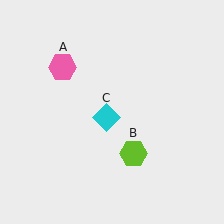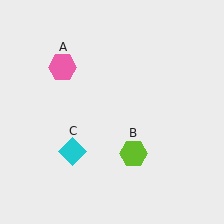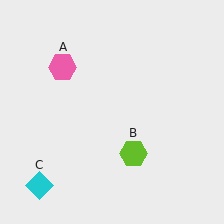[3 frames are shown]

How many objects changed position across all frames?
1 object changed position: cyan diamond (object C).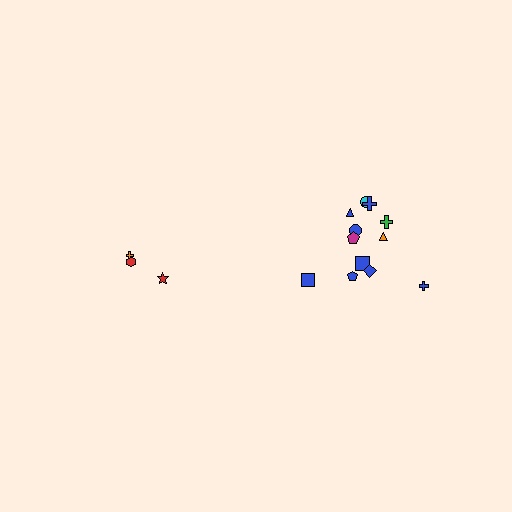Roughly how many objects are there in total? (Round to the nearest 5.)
Roughly 15 objects in total.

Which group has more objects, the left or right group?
The right group.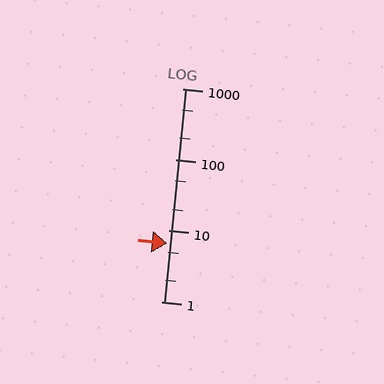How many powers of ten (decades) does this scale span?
The scale spans 3 decades, from 1 to 1000.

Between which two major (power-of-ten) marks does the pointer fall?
The pointer is between 1 and 10.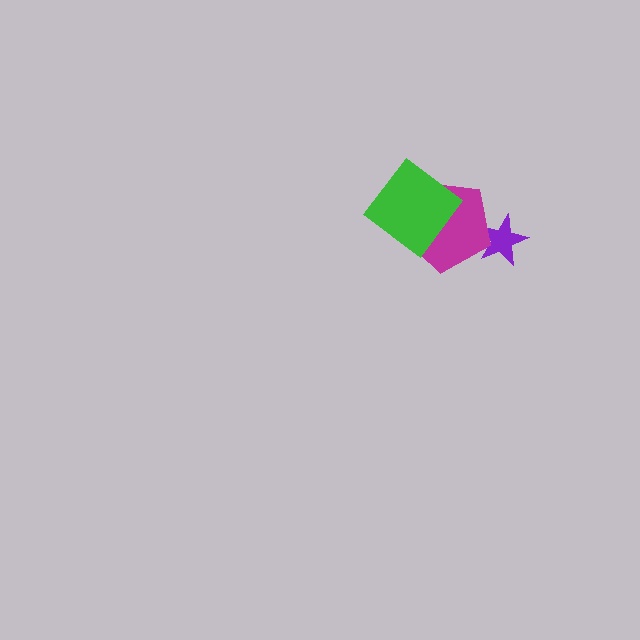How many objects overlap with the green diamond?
1 object overlaps with the green diamond.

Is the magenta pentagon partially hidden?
Yes, it is partially covered by another shape.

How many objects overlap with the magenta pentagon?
2 objects overlap with the magenta pentagon.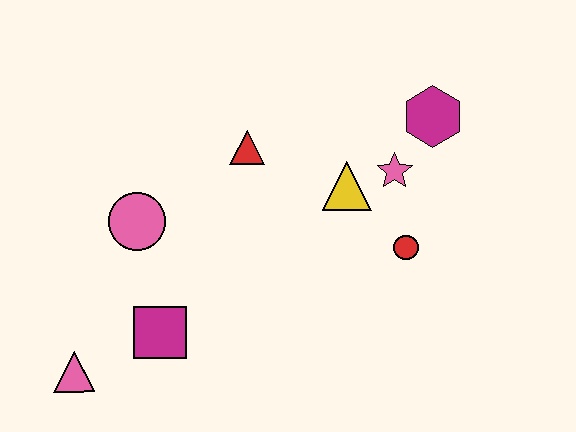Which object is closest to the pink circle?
The magenta square is closest to the pink circle.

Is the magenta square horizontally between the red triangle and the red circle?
No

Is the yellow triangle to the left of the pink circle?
No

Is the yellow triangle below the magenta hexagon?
Yes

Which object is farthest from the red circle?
The pink triangle is farthest from the red circle.